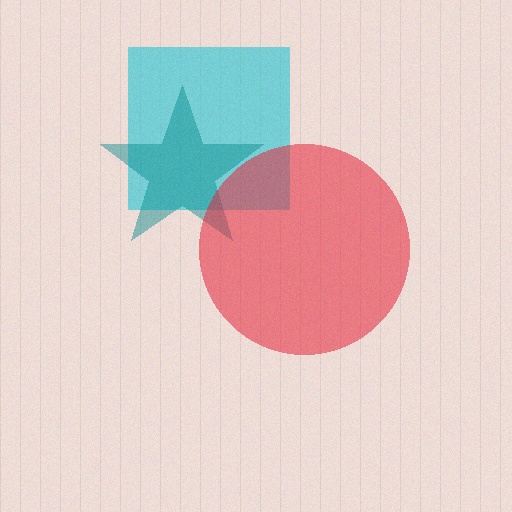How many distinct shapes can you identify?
There are 3 distinct shapes: a cyan square, a teal star, a red circle.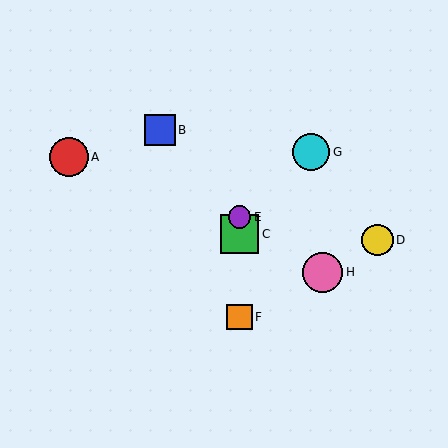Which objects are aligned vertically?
Objects C, E, F are aligned vertically.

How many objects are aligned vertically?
3 objects (C, E, F) are aligned vertically.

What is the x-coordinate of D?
Object D is at x≈377.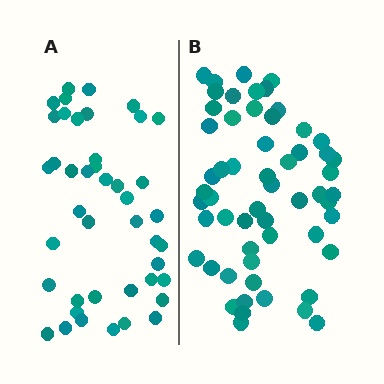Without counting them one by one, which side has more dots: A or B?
Region B (the right region) has more dots.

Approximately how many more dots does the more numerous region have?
Region B has approximately 15 more dots than region A.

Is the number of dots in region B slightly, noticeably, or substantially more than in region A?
Region B has noticeably more, but not dramatically so. The ratio is roughly 1.3 to 1.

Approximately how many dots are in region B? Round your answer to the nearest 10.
About 60 dots. (The exact count is 57, which rounds to 60.)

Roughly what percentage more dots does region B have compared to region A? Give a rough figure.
About 35% more.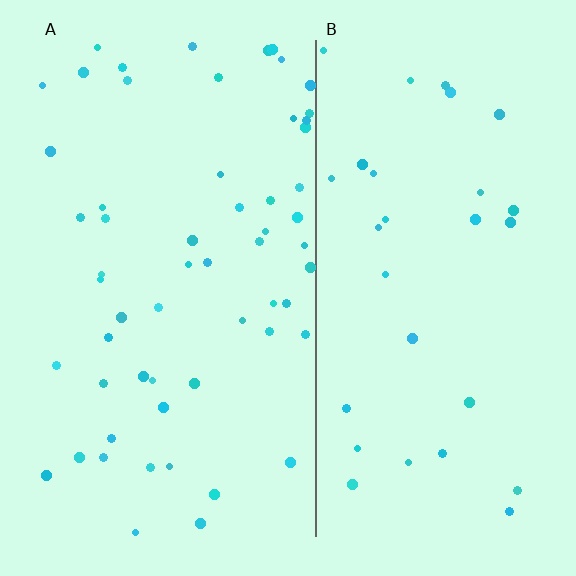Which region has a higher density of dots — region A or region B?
A (the left).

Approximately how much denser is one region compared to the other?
Approximately 1.9× — region A over region B.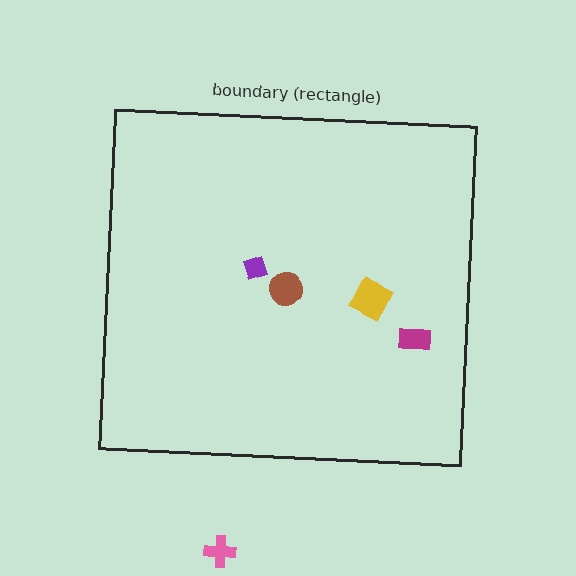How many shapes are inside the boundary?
4 inside, 1 outside.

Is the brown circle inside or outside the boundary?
Inside.